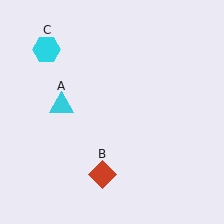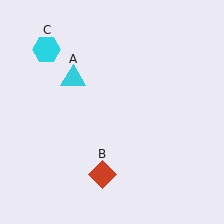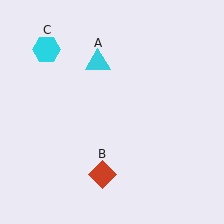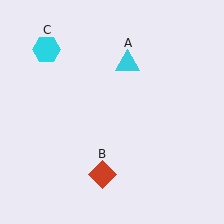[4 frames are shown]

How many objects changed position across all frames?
1 object changed position: cyan triangle (object A).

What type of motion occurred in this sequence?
The cyan triangle (object A) rotated clockwise around the center of the scene.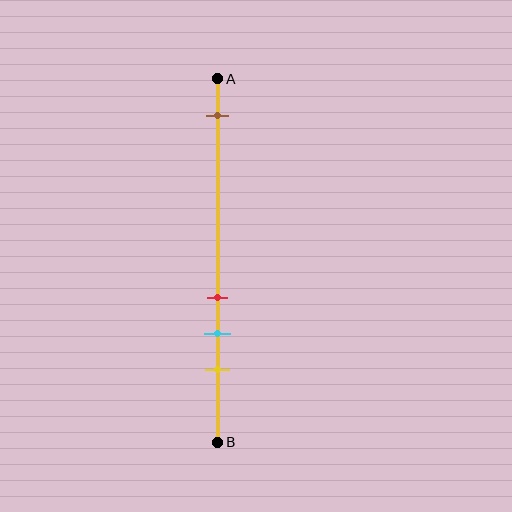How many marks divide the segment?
There are 4 marks dividing the segment.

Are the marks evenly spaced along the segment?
No, the marks are not evenly spaced.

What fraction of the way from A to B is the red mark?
The red mark is approximately 60% (0.6) of the way from A to B.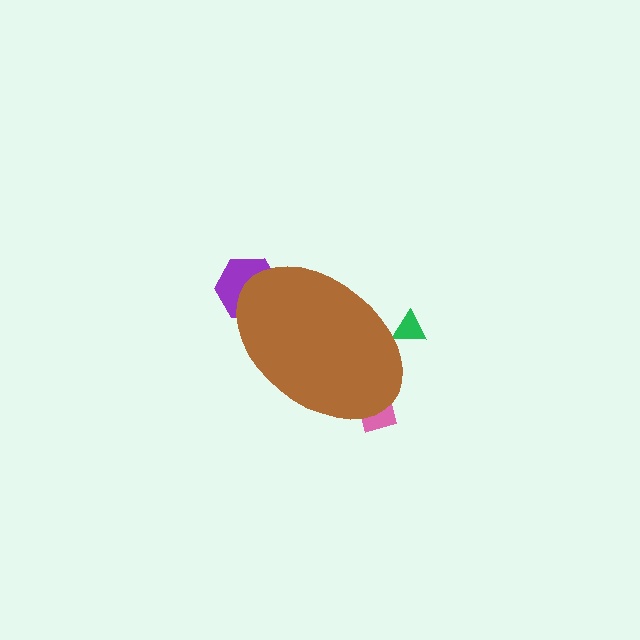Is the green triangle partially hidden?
Yes, the green triangle is partially hidden behind the brown ellipse.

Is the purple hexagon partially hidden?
Yes, the purple hexagon is partially hidden behind the brown ellipse.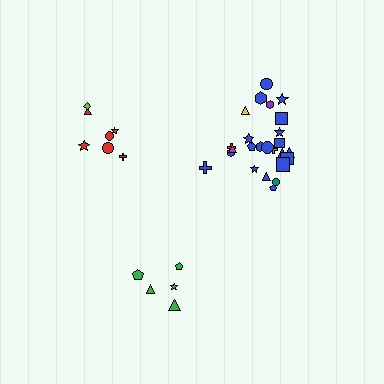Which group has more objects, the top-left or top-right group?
The top-right group.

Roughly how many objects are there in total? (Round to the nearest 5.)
Roughly 35 objects in total.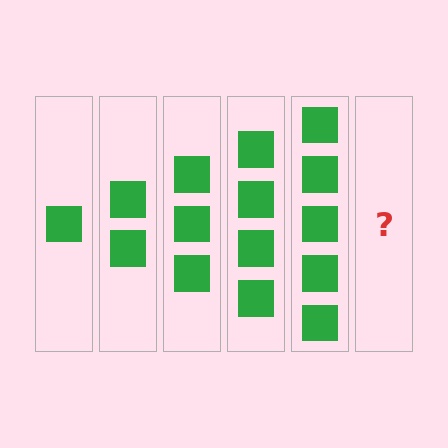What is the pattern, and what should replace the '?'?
The pattern is that each step adds one more square. The '?' should be 6 squares.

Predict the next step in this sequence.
The next step is 6 squares.